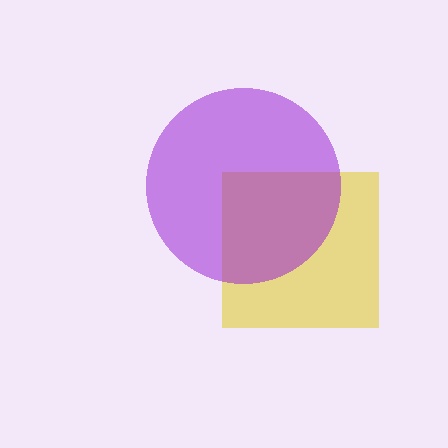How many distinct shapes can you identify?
There are 2 distinct shapes: a yellow square, a purple circle.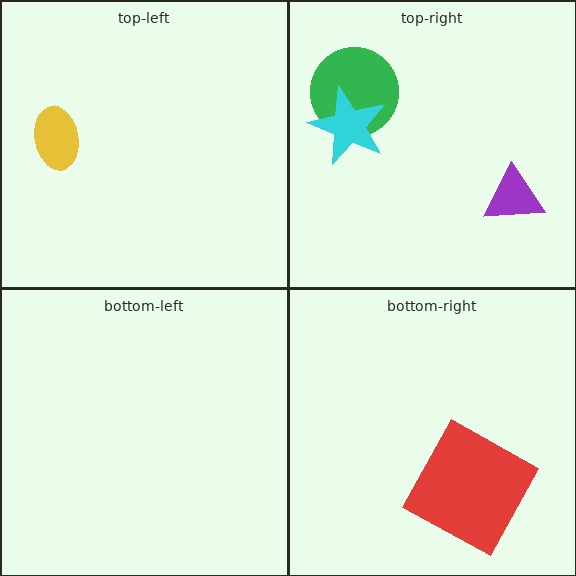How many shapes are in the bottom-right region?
1.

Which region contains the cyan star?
The top-right region.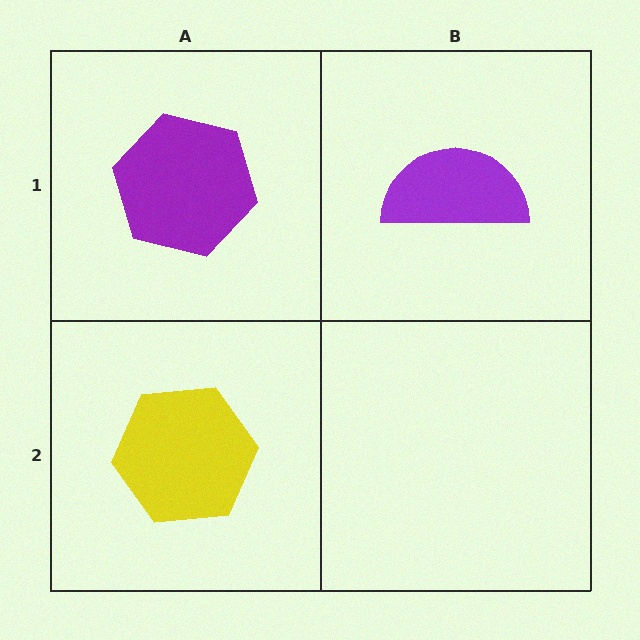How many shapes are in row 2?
1 shape.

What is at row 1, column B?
A purple semicircle.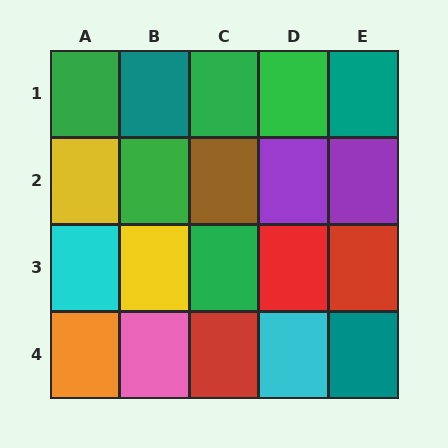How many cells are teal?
3 cells are teal.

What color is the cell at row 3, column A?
Cyan.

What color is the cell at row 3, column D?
Red.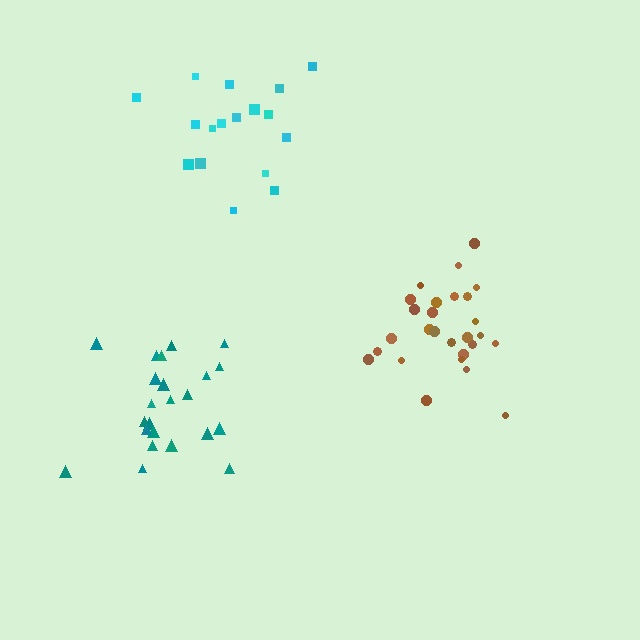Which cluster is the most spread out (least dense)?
Cyan.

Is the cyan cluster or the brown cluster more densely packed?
Brown.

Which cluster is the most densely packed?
Brown.